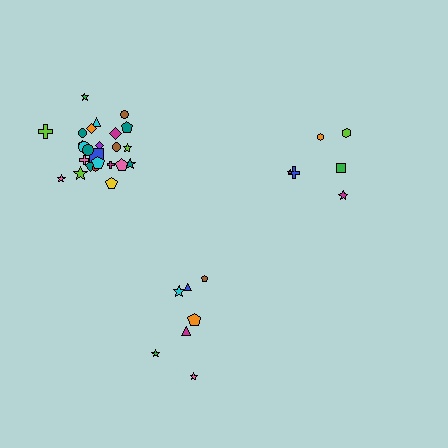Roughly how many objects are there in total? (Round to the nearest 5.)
Roughly 40 objects in total.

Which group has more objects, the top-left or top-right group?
The top-left group.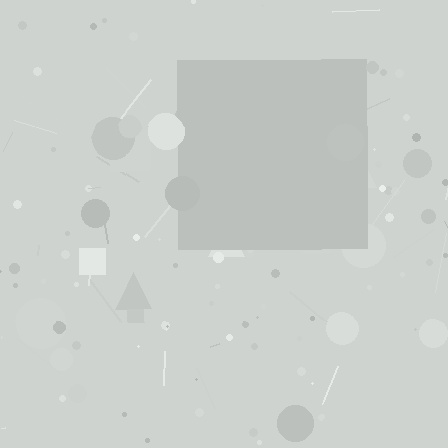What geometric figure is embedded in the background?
A square is embedded in the background.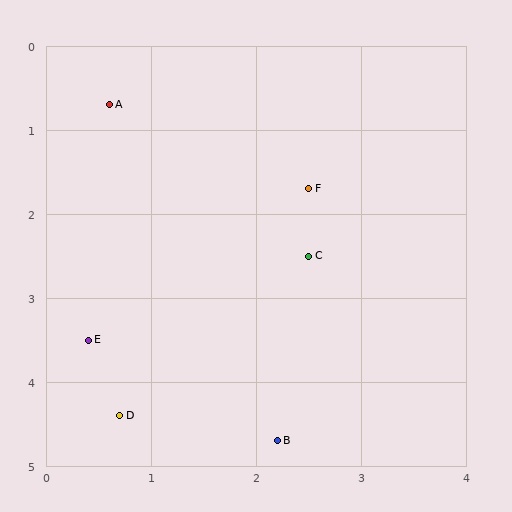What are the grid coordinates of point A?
Point A is at approximately (0.6, 0.7).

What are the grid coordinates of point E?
Point E is at approximately (0.4, 3.5).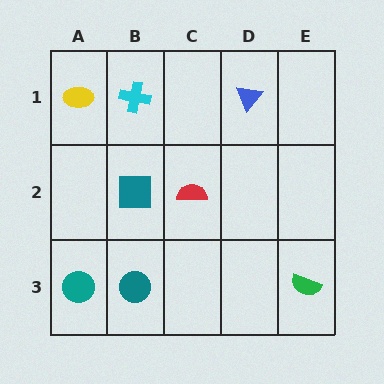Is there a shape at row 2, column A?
No, that cell is empty.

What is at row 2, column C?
A red semicircle.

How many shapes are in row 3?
3 shapes.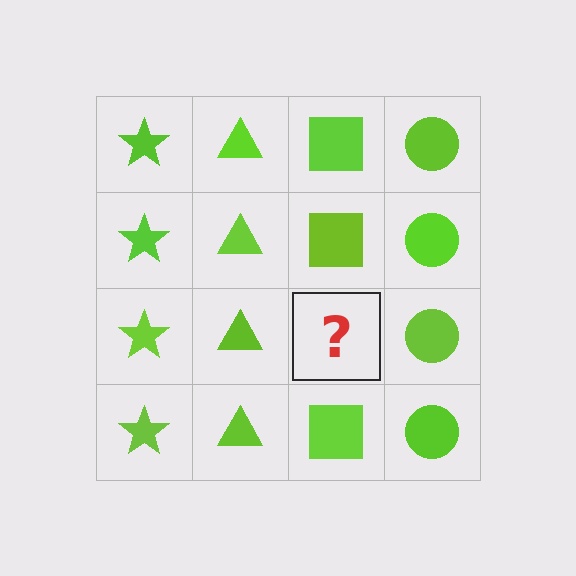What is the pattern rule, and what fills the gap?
The rule is that each column has a consistent shape. The gap should be filled with a lime square.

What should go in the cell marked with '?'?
The missing cell should contain a lime square.